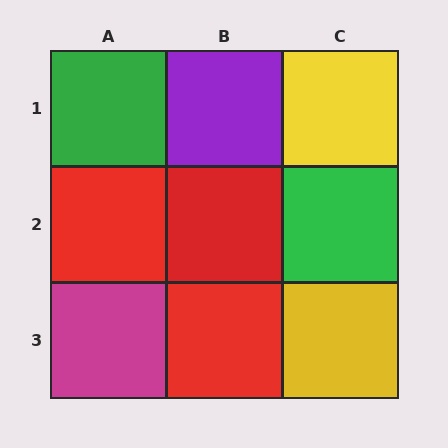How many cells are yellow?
2 cells are yellow.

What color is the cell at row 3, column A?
Magenta.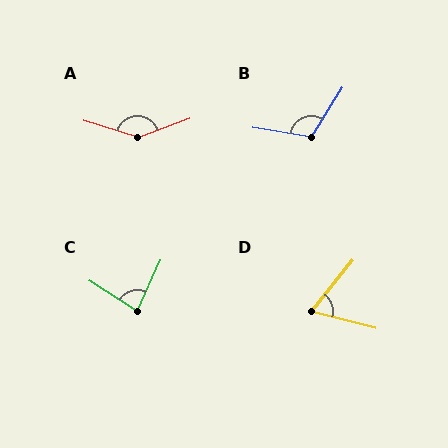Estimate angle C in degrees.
Approximately 81 degrees.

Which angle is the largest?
A, at approximately 142 degrees.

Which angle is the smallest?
D, at approximately 65 degrees.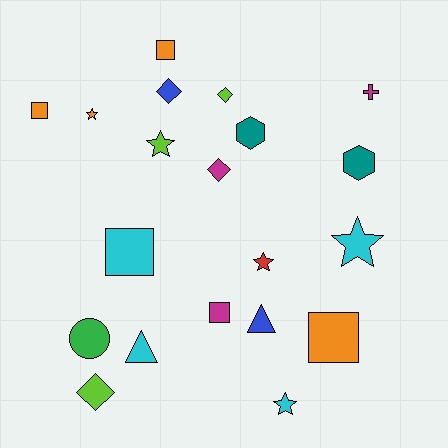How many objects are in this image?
There are 20 objects.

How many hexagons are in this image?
There are 2 hexagons.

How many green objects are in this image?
There is 1 green object.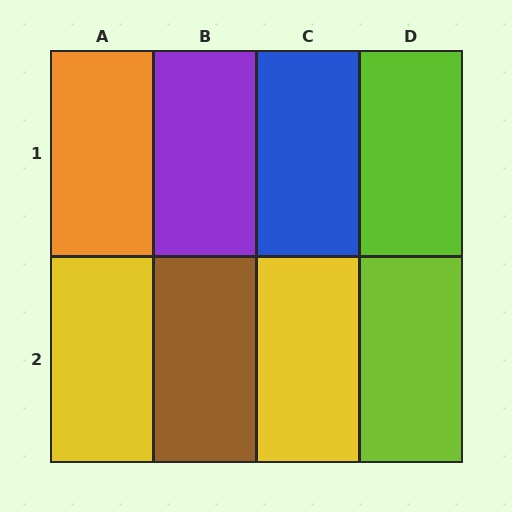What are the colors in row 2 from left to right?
Yellow, brown, yellow, lime.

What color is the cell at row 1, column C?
Blue.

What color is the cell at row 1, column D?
Lime.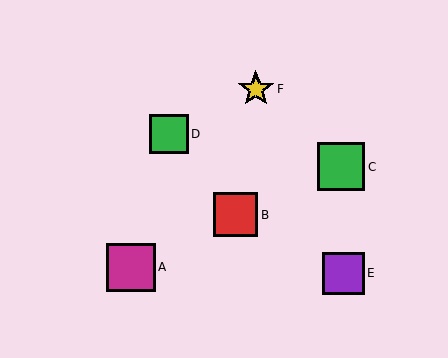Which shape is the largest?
The magenta square (labeled A) is the largest.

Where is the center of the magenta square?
The center of the magenta square is at (131, 267).